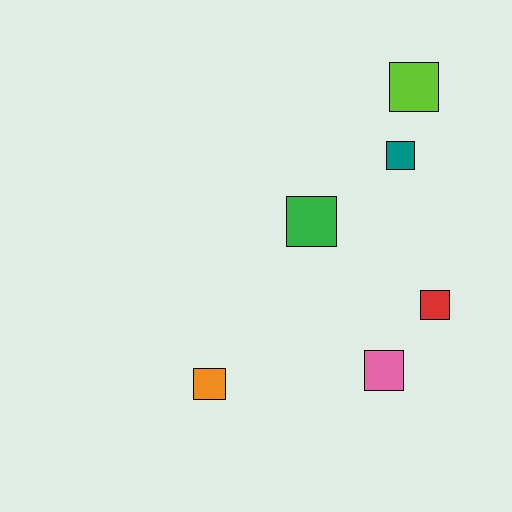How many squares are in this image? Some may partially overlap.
There are 6 squares.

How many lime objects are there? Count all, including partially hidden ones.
There is 1 lime object.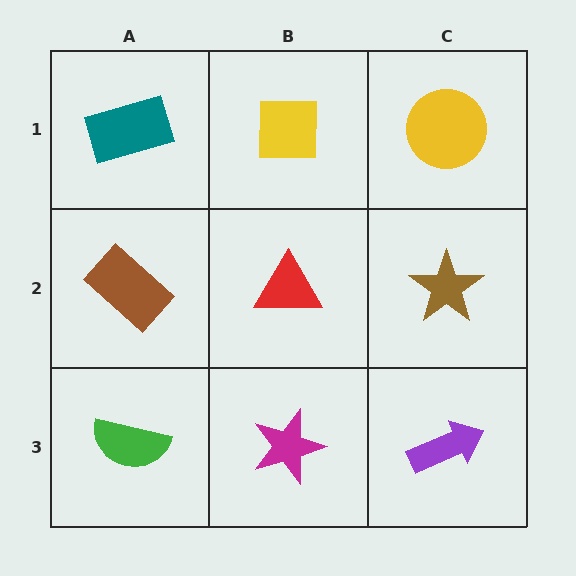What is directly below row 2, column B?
A magenta star.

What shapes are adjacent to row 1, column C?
A brown star (row 2, column C), a yellow square (row 1, column B).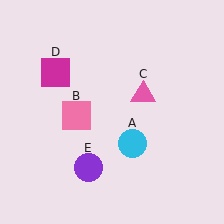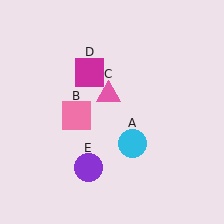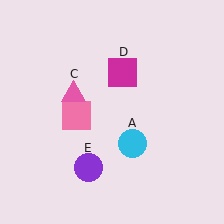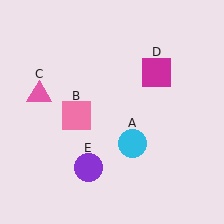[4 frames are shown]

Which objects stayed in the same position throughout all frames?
Cyan circle (object A) and pink square (object B) and purple circle (object E) remained stationary.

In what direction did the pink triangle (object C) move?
The pink triangle (object C) moved left.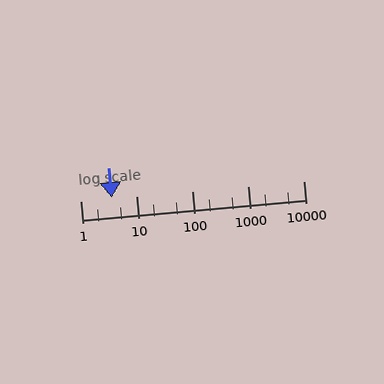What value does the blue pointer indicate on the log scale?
The pointer indicates approximately 3.6.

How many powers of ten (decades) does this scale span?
The scale spans 4 decades, from 1 to 10000.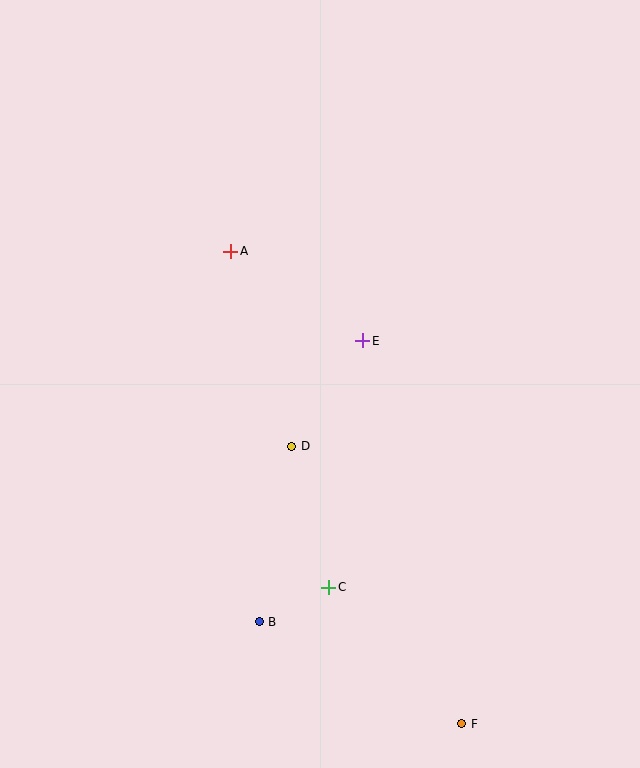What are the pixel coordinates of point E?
Point E is at (363, 341).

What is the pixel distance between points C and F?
The distance between C and F is 191 pixels.